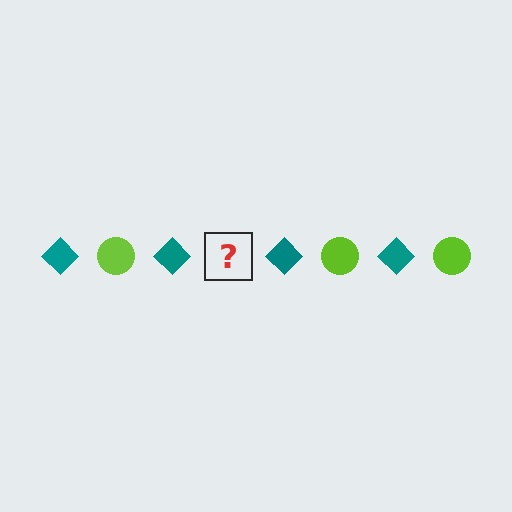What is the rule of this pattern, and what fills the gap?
The rule is that the pattern alternates between teal diamond and lime circle. The gap should be filled with a lime circle.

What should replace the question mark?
The question mark should be replaced with a lime circle.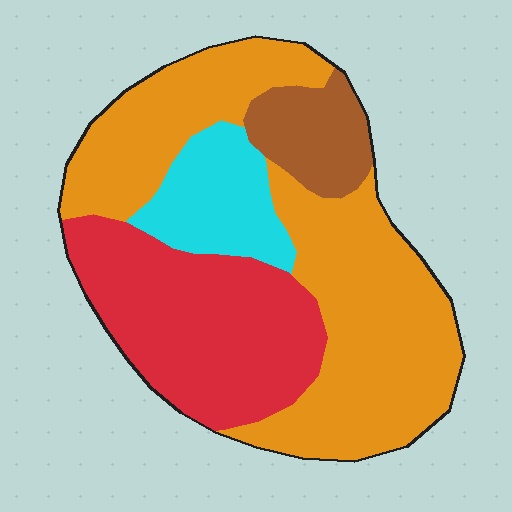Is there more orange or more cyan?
Orange.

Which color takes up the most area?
Orange, at roughly 50%.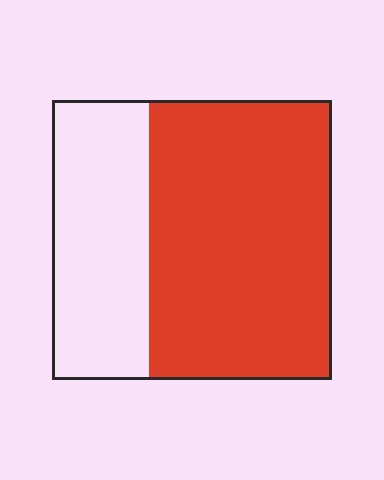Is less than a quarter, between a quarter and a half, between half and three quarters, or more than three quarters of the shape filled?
Between half and three quarters.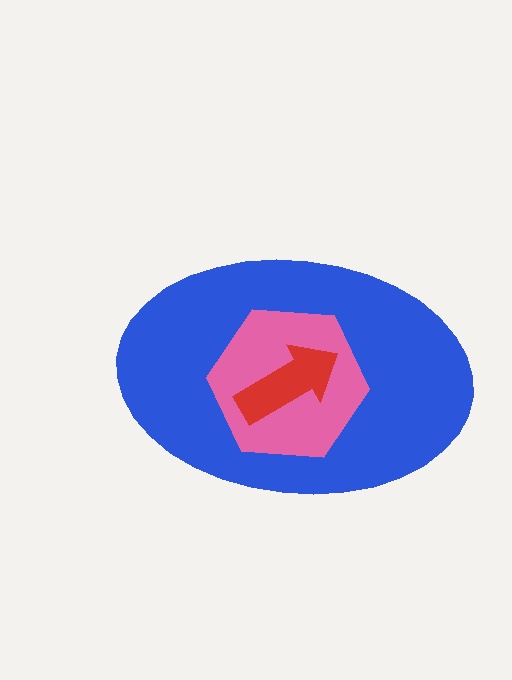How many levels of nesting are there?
3.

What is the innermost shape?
The red arrow.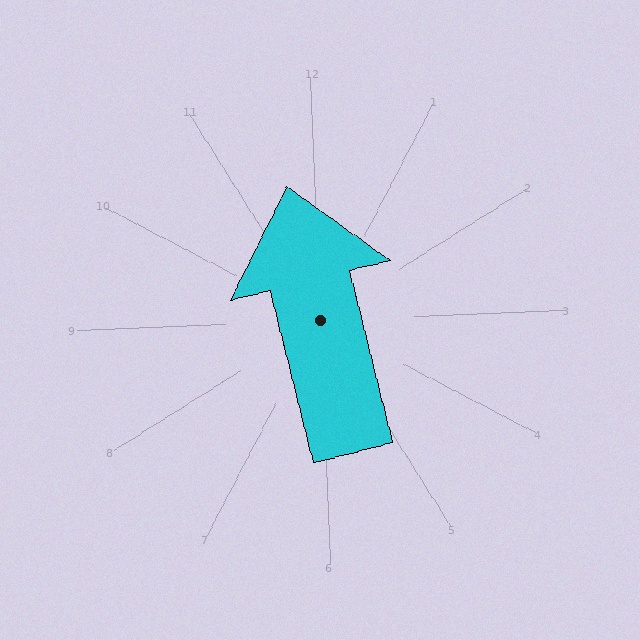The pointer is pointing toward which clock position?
Roughly 12 o'clock.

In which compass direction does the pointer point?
North.